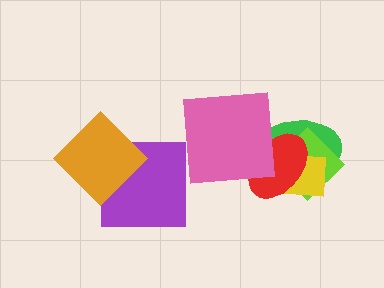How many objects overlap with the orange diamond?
1 object overlaps with the orange diamond.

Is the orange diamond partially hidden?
No, no other shape covers it.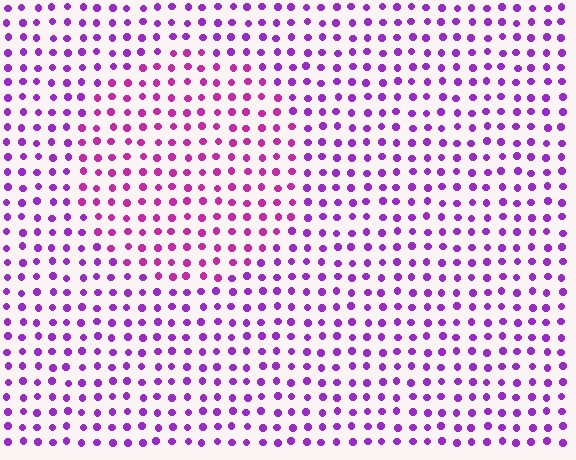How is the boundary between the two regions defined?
The boundary is defined purely by a slight shift in hue (about 29 degrees). Spacing, size, and orientation are identical on both sides.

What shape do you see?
I see a circle.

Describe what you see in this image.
The image is filled with small purple elements in a uniform arrangement. A circle-shaped region is visible where the elements are tinted to a slightly different hue, forming a subtle color boundary.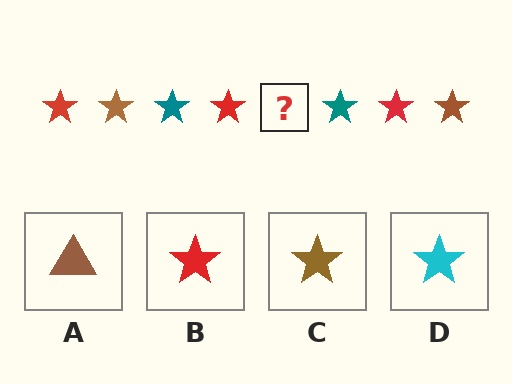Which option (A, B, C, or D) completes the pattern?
C.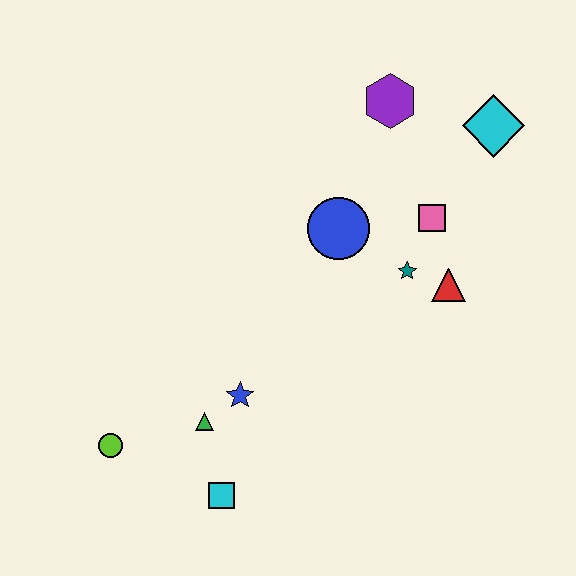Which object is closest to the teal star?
The red triangle is closest to the teal star.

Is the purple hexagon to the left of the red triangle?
Yes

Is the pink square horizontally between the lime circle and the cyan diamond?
Yes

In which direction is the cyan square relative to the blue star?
The cyan square is below the blue star.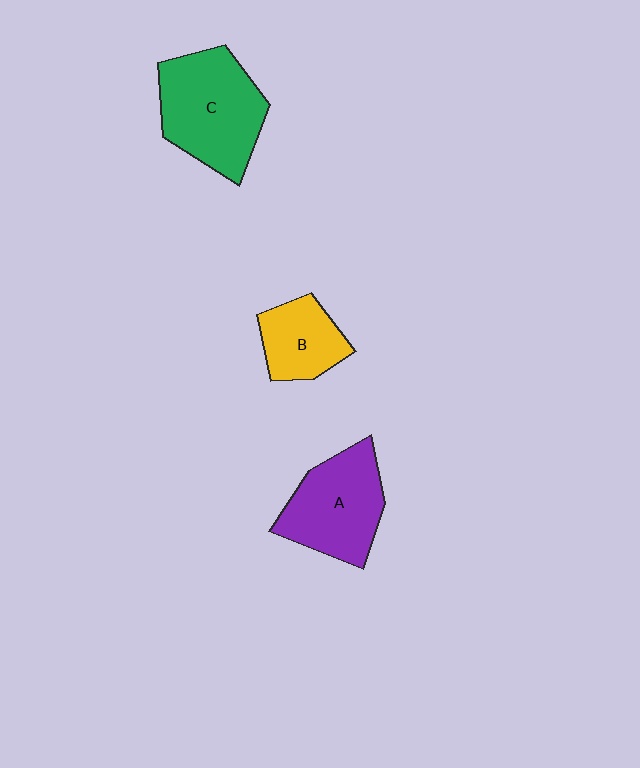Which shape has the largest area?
Shape C (green).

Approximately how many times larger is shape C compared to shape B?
Approximately 1.8 times.